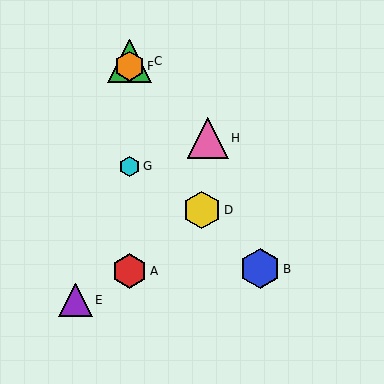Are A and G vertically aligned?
Yes, both are at x≈129.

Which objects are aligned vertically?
Objects A, C, F, G are aligned vertically.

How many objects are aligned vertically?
4 objects (A, C, F, G) are aligned vertically.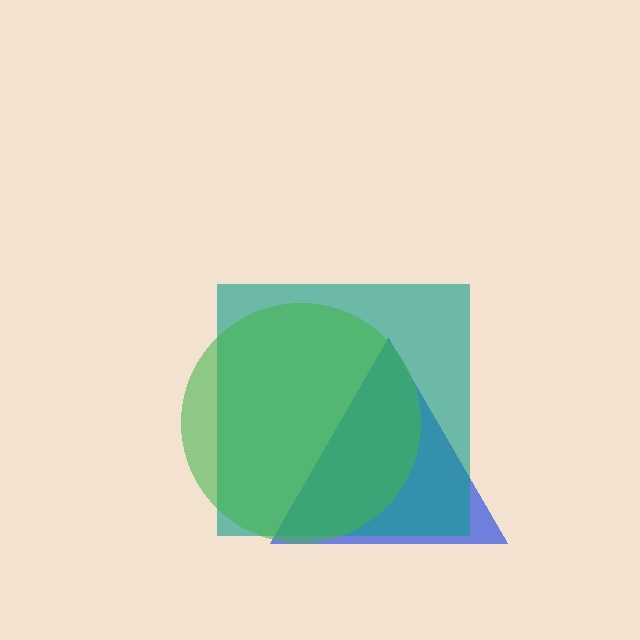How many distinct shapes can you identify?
There are 3 distinct shapes: a blue triangle, a teal square, a green circle.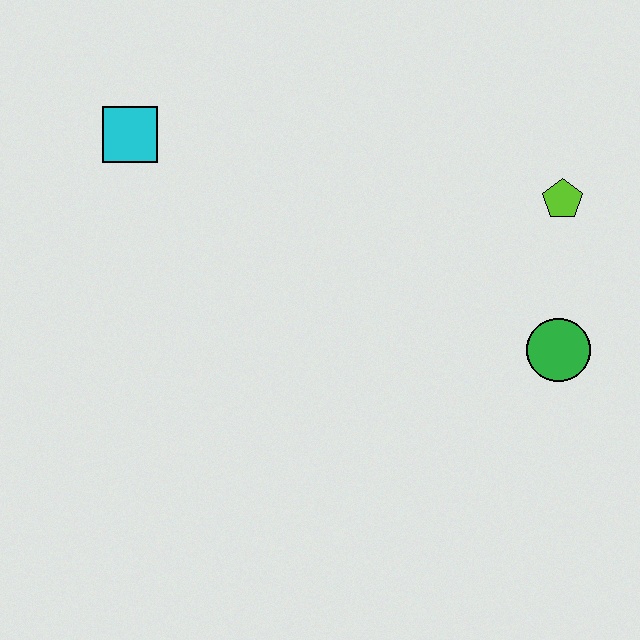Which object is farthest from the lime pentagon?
The cyan square is farthest from the lime pentagon.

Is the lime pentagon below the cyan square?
Yes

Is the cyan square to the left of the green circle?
Yes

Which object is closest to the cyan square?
The lime pentagon is closest to the cyan square.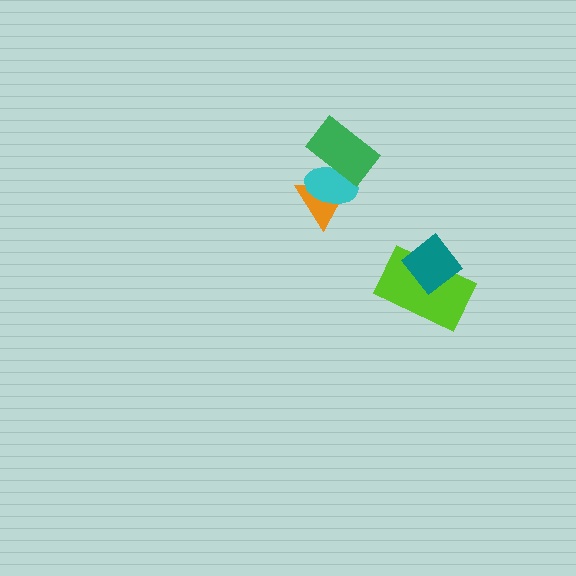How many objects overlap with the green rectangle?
2 objects overlap with the green rectangle.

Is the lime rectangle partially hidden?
Yes, it is partially covered by another shape.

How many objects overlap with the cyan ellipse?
2 objects overlap with the cyan ellipse.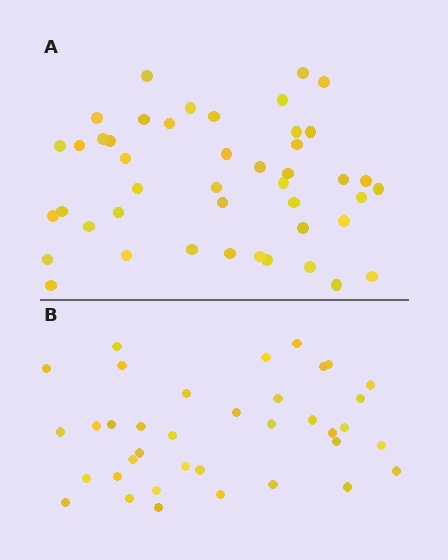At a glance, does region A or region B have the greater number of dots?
Region A (the top region) has more dots.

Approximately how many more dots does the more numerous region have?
Region A has roughly 8 or so more dots than region B.